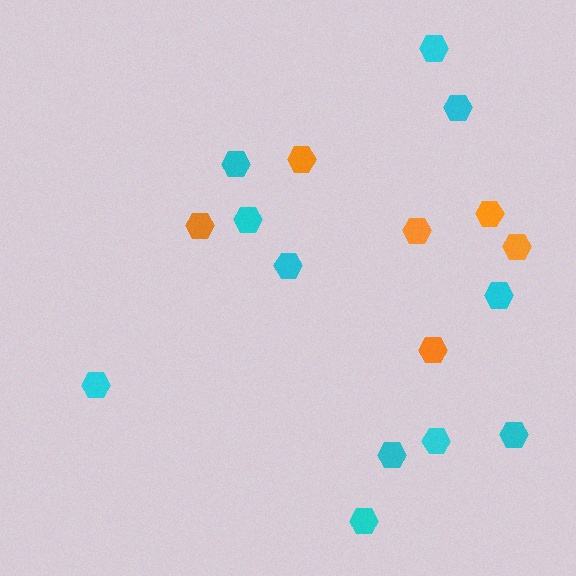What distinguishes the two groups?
There are 2 groups: one group of cyan hexagons (11) and one group of orange hexagons (6).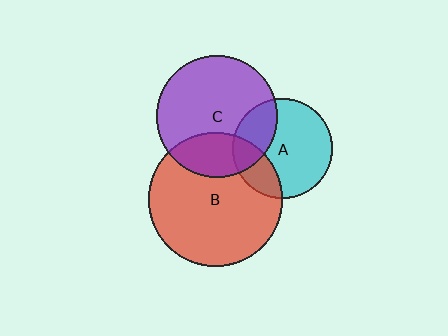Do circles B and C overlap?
Yes.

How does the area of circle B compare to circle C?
Approximately 1.2 times.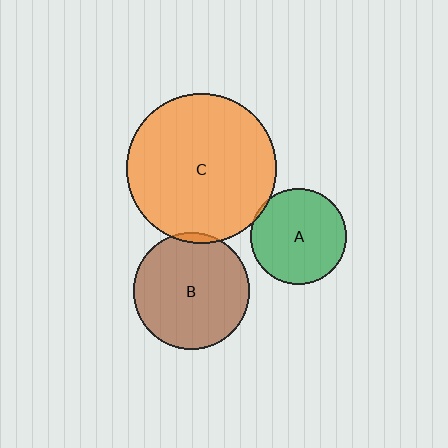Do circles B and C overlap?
Yes.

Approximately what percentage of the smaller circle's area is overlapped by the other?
Approximately 5%.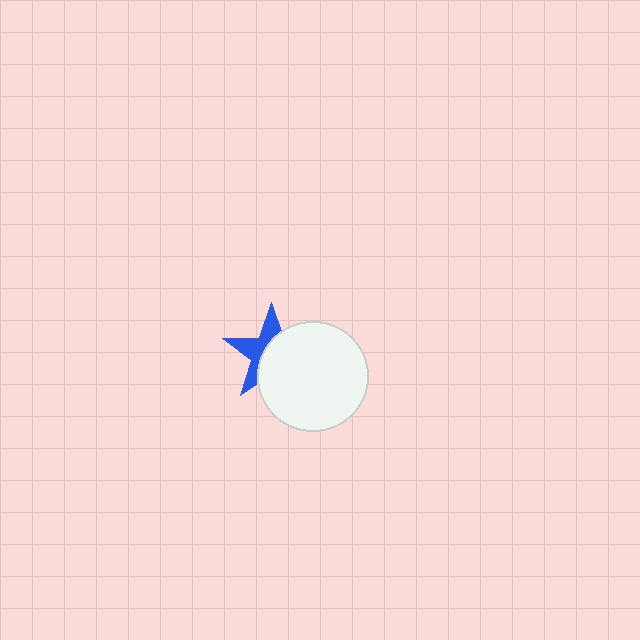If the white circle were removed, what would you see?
You would see the complete blue star.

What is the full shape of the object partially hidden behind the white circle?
The partially hidden object is a blue star.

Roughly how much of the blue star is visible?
A small part of it is visible (roughly 44%).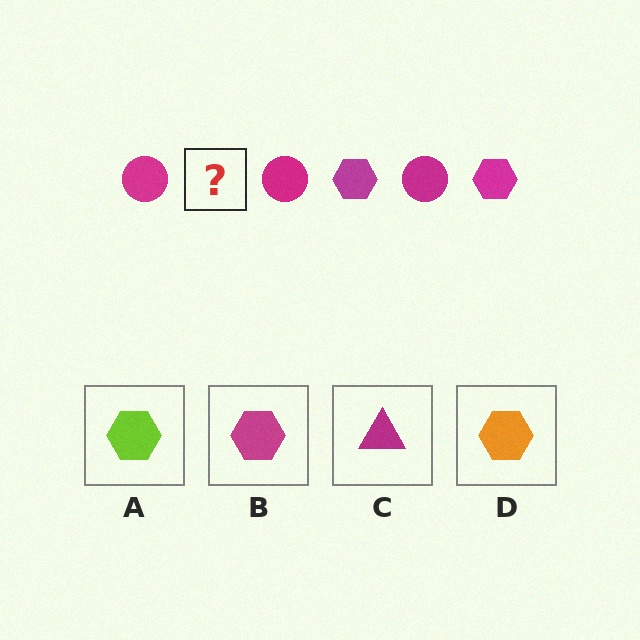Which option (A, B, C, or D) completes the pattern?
B.